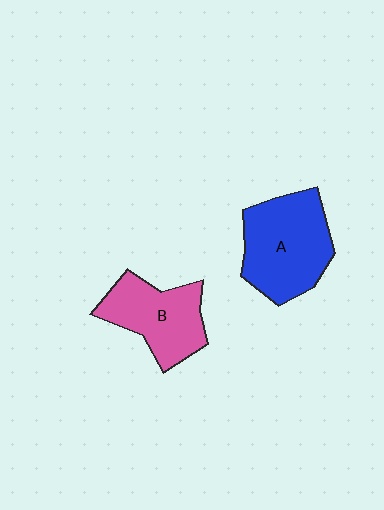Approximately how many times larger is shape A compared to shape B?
Approximately 1.2 times.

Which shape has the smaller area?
Shape B (pink).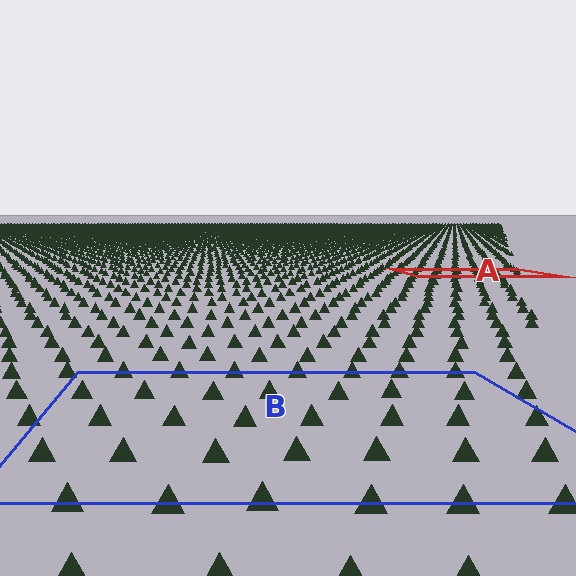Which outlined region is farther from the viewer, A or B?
Region A is farther from the viewer — the texture elements inside it appear smaller and more densely packed.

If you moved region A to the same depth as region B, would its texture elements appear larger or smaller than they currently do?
They would appear larger. At a closer depth, the same texture elements are projected at a bigger on-screen size.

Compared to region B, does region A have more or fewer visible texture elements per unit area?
Region A has more texture elements per unit area — they are packed more densely because it is farther away.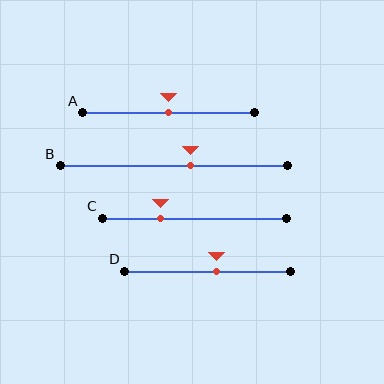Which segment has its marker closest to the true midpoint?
Segment A has its marker closest to the true midpoint.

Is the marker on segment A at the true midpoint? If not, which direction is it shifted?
Yes, the marker on segment A is at the true midpoint.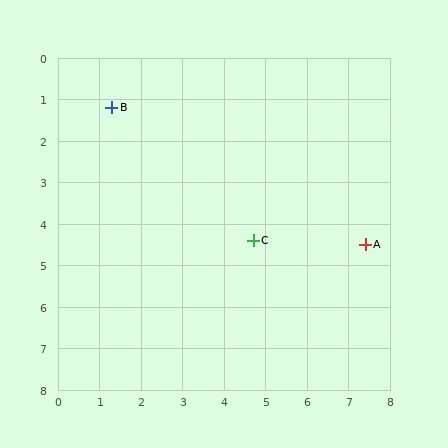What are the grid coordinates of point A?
Point A is at approximately (7.4, 4.5).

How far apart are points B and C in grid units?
Points B and C are about 4.7 grid units apart.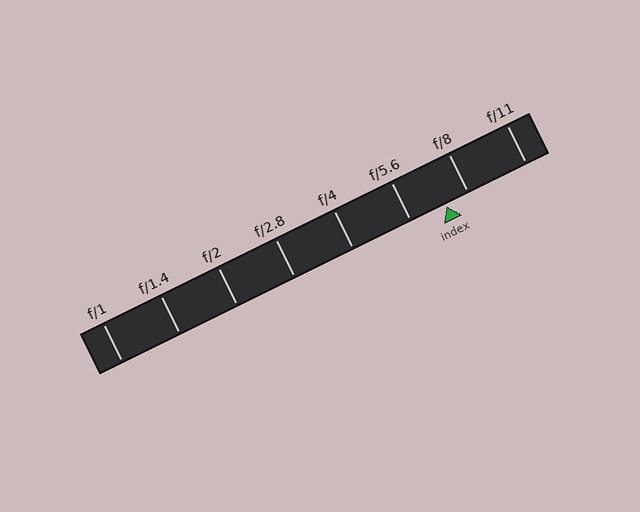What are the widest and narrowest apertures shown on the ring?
The widest aperture shown is f/1 and the narrowest is f/11.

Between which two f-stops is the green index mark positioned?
The index mark is between f/5.6 and f/8.